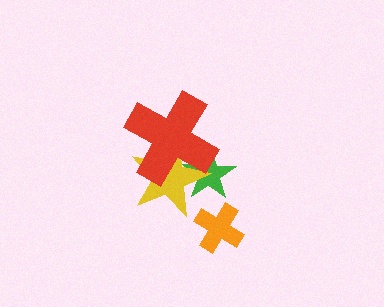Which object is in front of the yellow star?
The red cross is in front of the yellow star.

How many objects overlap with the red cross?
2 objects overlap with the red cross.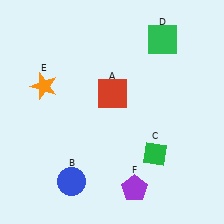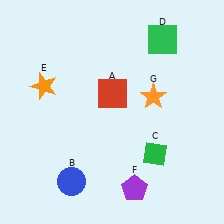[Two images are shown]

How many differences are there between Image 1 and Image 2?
There is 1 difference between the two images.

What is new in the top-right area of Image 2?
An orange star (G) was added in the top-right area of Image 2.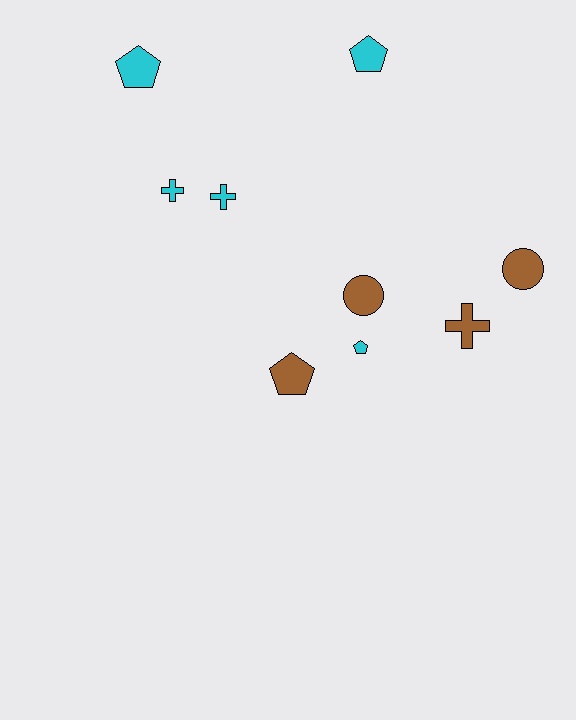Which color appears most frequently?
Cyan, with 5 objects.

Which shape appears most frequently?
Pentagon, with 4 objects.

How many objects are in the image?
There are 9 objects.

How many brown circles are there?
There are 2 brown circles.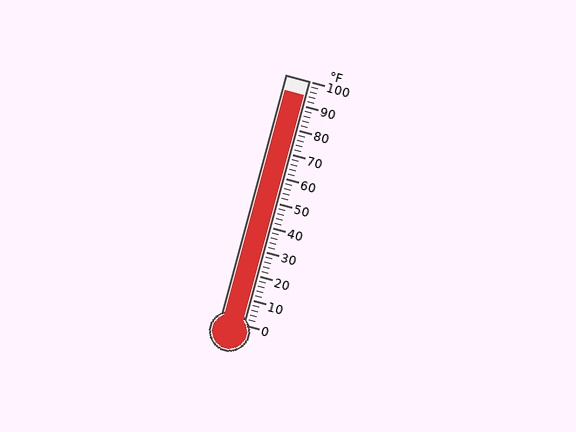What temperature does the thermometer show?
The thermometer shows approximately 94°F.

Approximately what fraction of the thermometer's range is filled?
The thermometer is filled to approximately 95% of its range.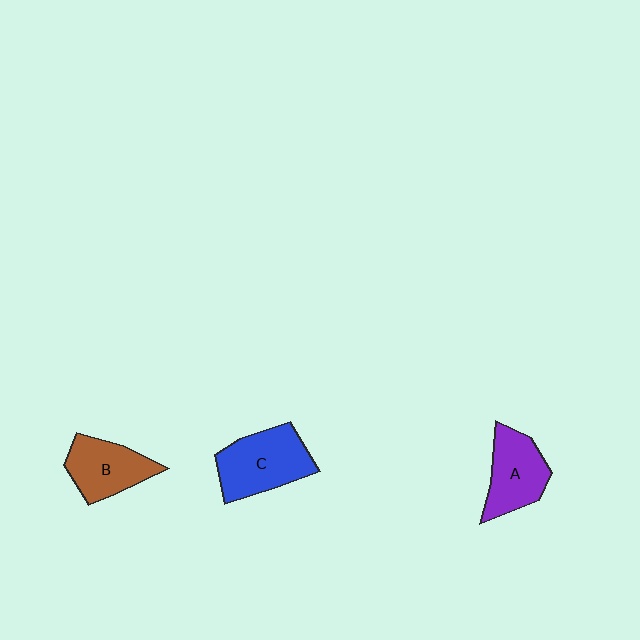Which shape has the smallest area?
Shape B (brown).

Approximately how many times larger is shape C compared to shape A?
Approximately 1.2 times.